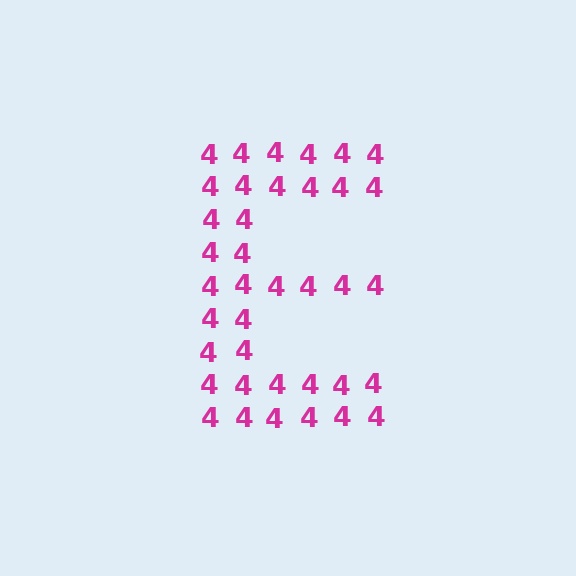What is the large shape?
The large shape is the letter E.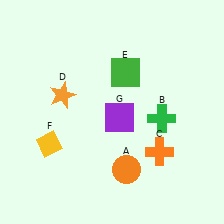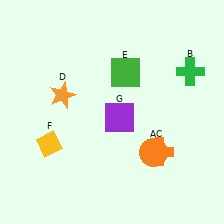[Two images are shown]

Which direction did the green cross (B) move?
The green cross (B) moved up.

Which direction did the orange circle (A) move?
The orange circle (A) moved right.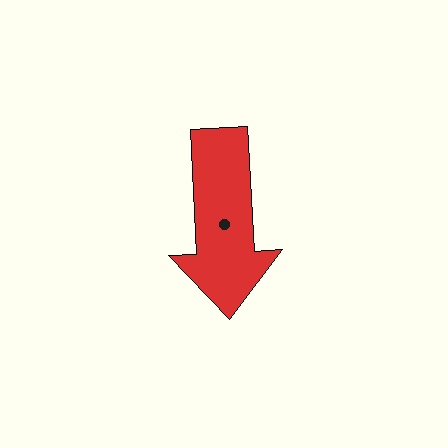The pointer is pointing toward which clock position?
Roughly 6 o'clock.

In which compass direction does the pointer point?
South.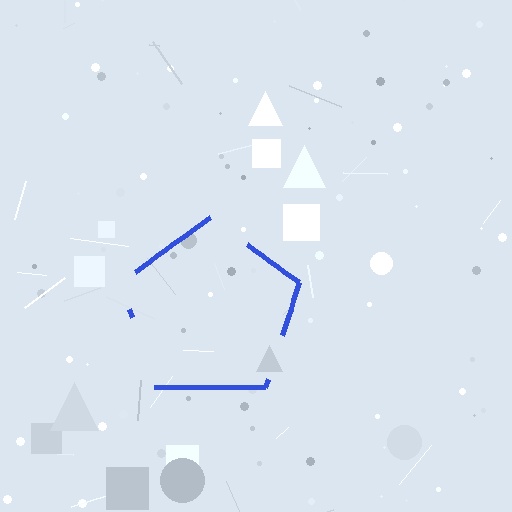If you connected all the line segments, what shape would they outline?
They would outline a pentagon.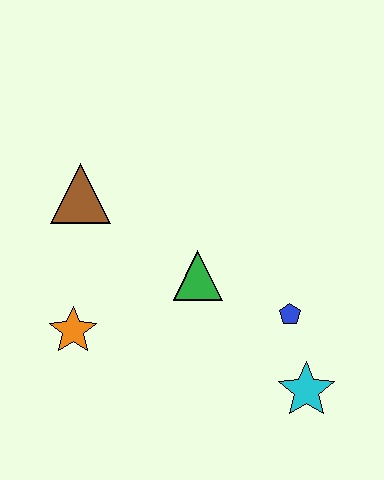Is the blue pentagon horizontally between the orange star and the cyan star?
Yes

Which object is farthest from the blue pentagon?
The brown triangle is farthest from the blue pentagon.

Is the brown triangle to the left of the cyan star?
Yes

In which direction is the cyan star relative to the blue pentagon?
The cyan star is below the blue pentagon.